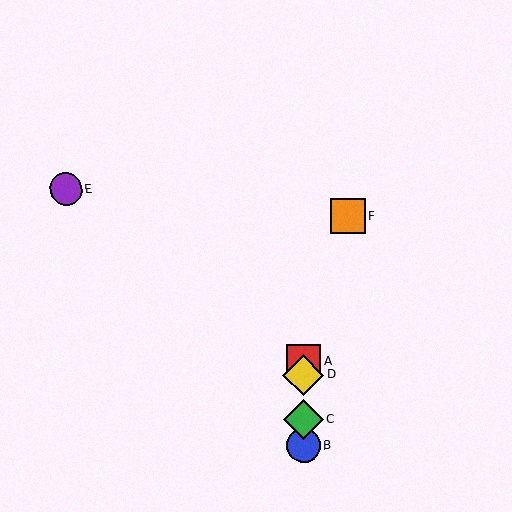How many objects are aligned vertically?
4 objects (A, B, C, D) are aligned vertically.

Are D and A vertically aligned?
Yes, both are at x≈303.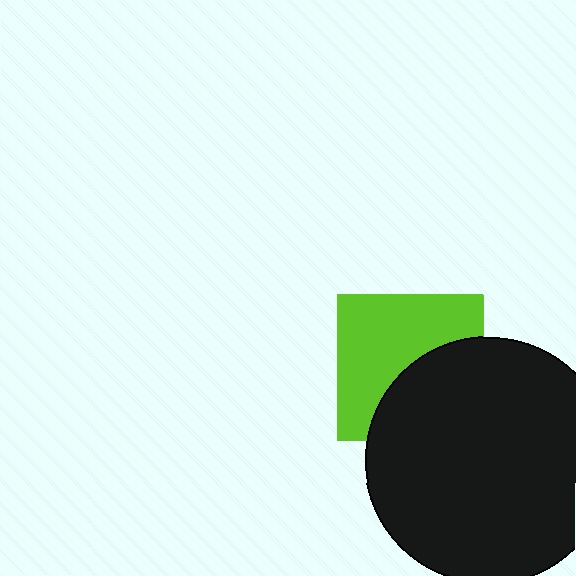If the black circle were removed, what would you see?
You would see the complete lime square.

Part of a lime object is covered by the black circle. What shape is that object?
It is a square.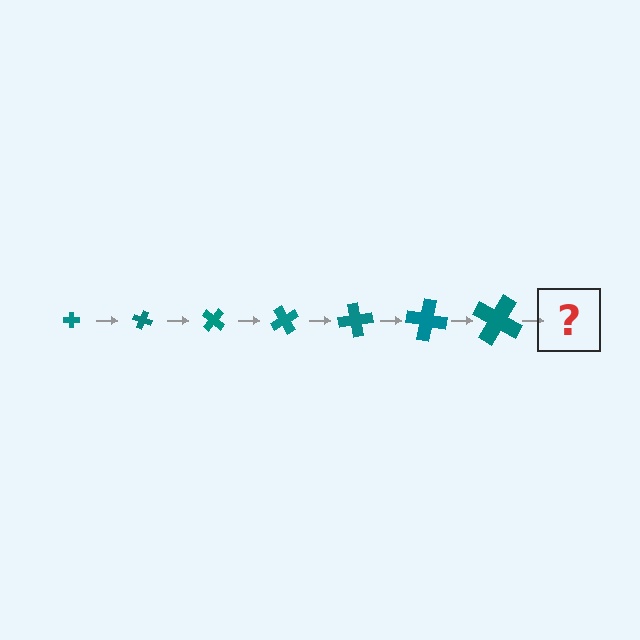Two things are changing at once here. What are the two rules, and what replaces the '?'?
The two rules are that the cross grows larger each step and it rotates 20 degrees each step. The '?' should be a cross, larger than the previous one and rotated 140 degrees from the start.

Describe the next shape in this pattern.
It should be a cross, larger than the previous one and rotated 140 degrees from the start.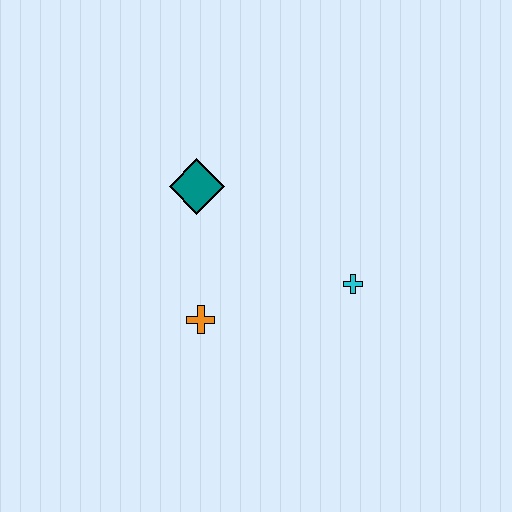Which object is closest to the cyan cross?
The orange cross is closest to the cyan cross.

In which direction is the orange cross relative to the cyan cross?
The orange cross is to the left of the cyan cross.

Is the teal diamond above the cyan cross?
Yes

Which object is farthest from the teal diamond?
The cyan cross is farthest from the teal diamond.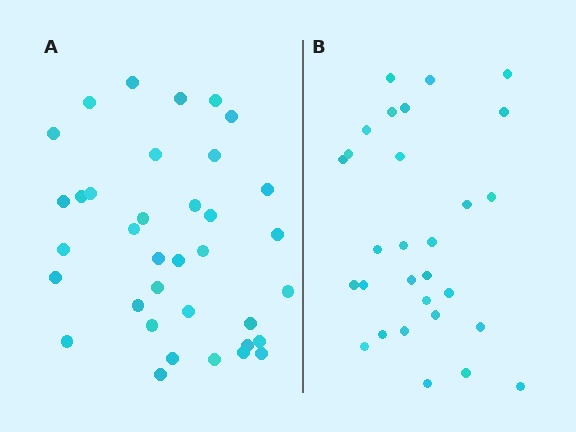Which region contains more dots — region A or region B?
Region A (the left region) has more dots.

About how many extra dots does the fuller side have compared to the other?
Region A has roughly 8 or so more dots than region B.